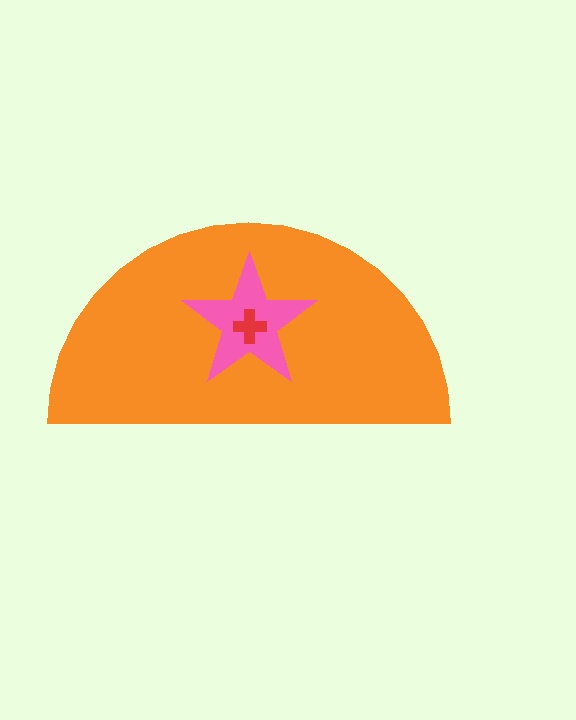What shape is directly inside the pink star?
The red cross.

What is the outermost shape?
The orange semicircle.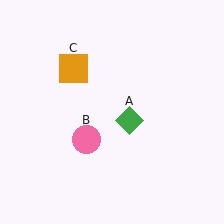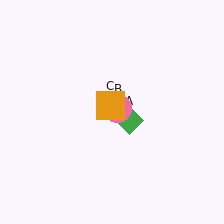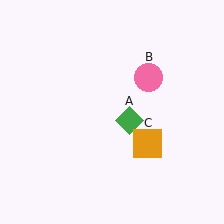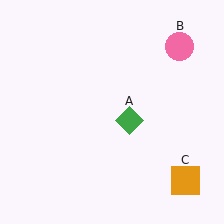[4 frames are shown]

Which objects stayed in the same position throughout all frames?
Green diamond (object A) remained stationary.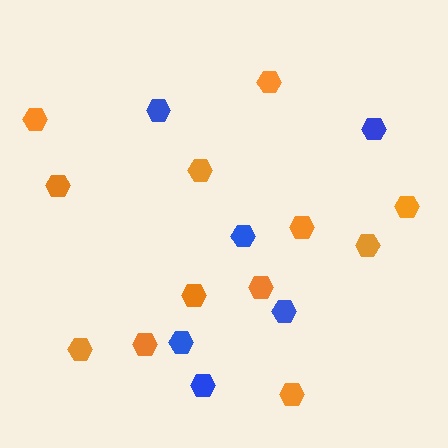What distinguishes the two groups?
There are 2 groups: one group of orange hexagons (12) and one group of blue hexagons (6).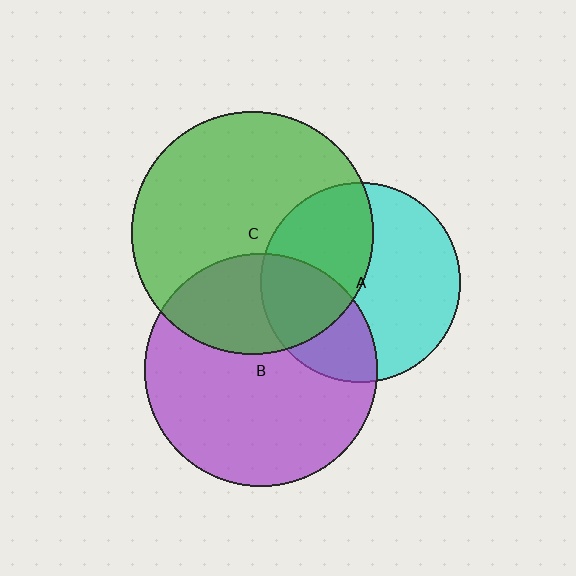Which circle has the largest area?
Circle C (green).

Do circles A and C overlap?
Yes.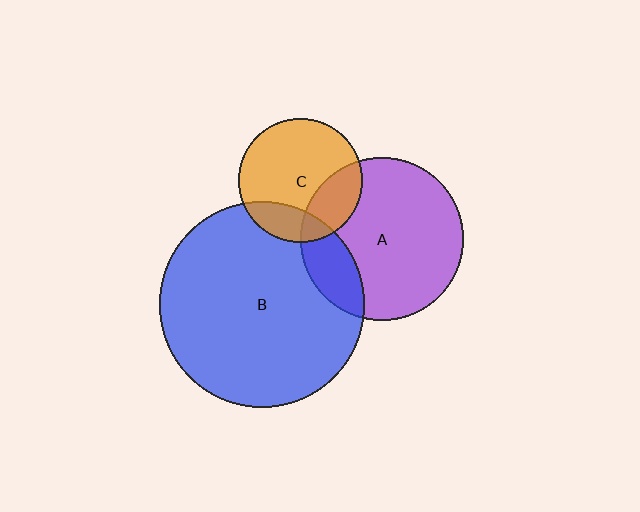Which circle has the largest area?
Circle B (blue).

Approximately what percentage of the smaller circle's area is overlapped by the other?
Approximately 20%.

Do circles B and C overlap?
Yes.